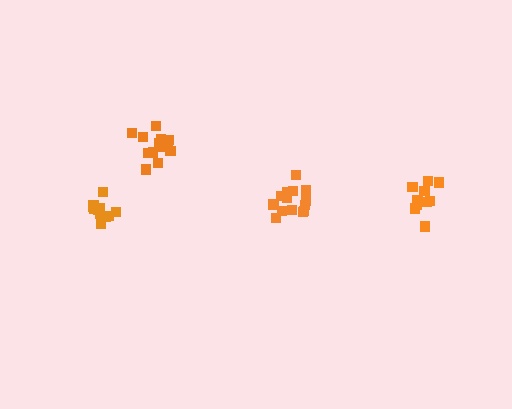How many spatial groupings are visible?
There are 4 spatial groupings.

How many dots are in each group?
Group 1: 11 dots, Group 2: 15 dots, Group 3: 14 dots, Group 4: 11 dots (51 total).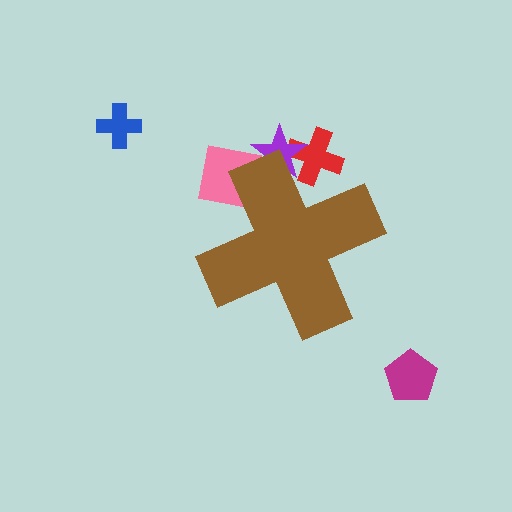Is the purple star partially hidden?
Yes, the purple star is partially hidden behind the brown cross.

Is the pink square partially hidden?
Yes, the pink square is partially hidden behind the brown cross.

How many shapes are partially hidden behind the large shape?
3 shapes are partially hidden.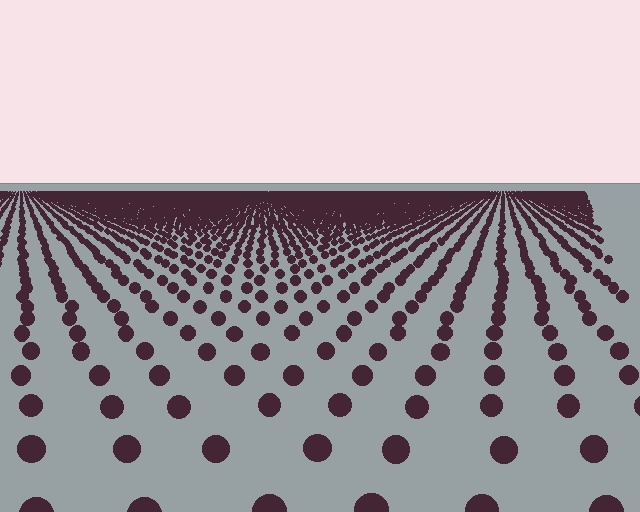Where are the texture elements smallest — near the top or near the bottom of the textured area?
Near the top.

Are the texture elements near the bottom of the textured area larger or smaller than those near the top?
Larger. Near the bottom, elements are closer to the viewer and appear at a bigger on-screen size.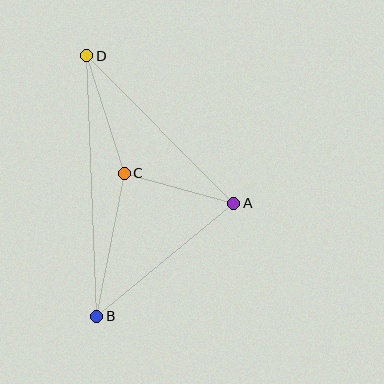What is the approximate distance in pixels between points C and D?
The distance between C and D is approximately 123 pixels.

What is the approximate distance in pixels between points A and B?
The distance between A and B is approximately 178 pixels.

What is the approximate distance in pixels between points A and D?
The distance between A and D is approximately 208 pixels.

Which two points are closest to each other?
Points A and C are closest to each other.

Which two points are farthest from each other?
Points B and D are farthest from each other.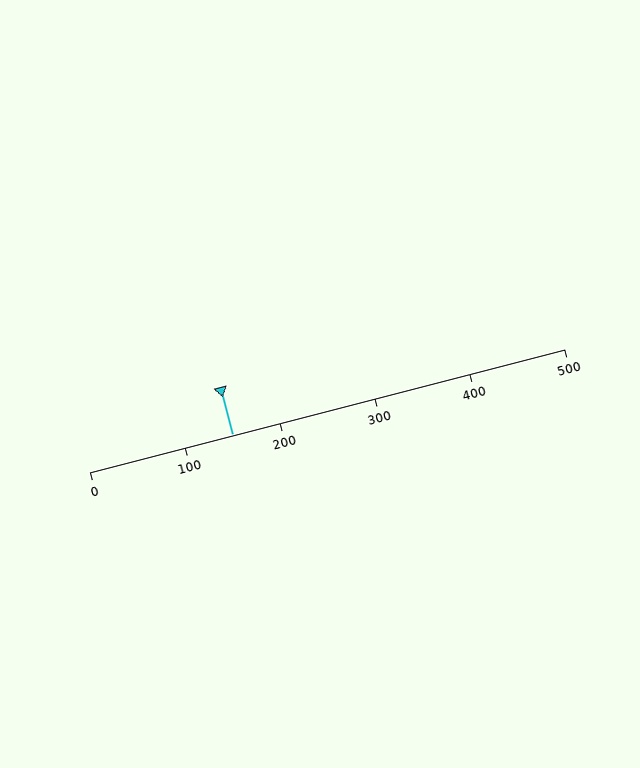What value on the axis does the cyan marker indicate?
The marker indicates approximately 150.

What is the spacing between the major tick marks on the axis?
The major ticks are spaced 100 apart.